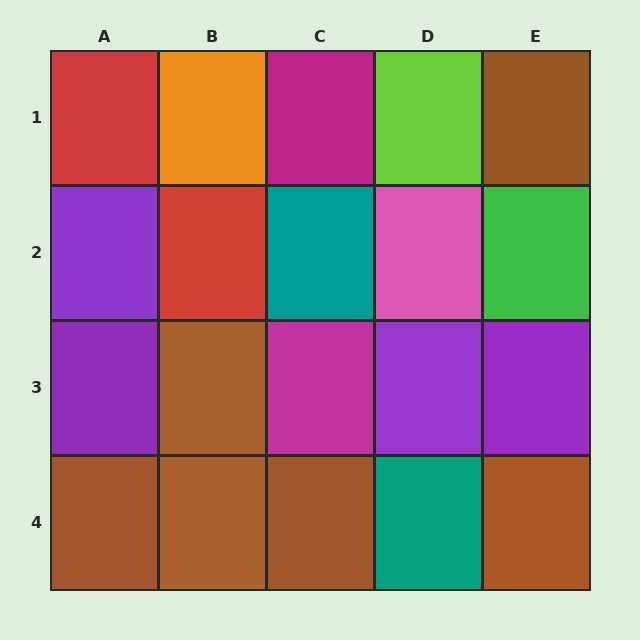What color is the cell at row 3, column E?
Purple.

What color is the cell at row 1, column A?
Red.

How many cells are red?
2 cells are red.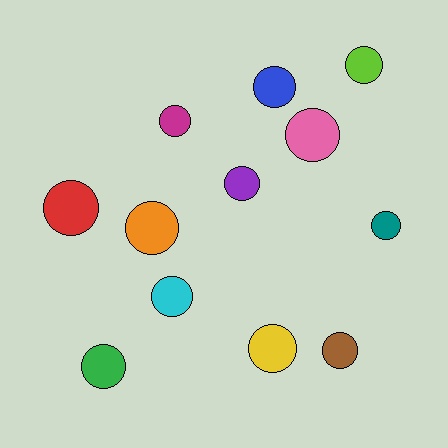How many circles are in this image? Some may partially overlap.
There are 12 circles.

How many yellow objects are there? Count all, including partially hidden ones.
There is 1 yellow object.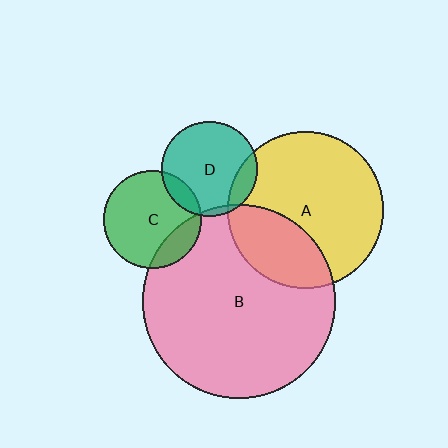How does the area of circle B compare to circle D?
Approximately 4.1 times.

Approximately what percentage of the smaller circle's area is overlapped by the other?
Approximately 10%.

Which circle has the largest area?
Circle B (pink).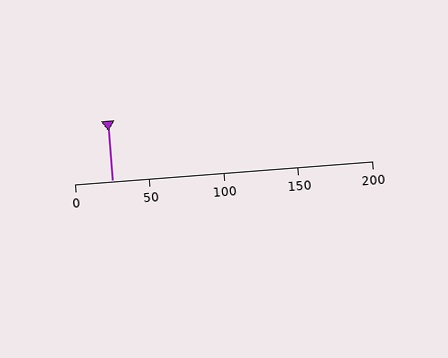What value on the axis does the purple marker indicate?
The marker indicates approximately 25.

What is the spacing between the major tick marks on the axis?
The major ticks are spaced 50 apart.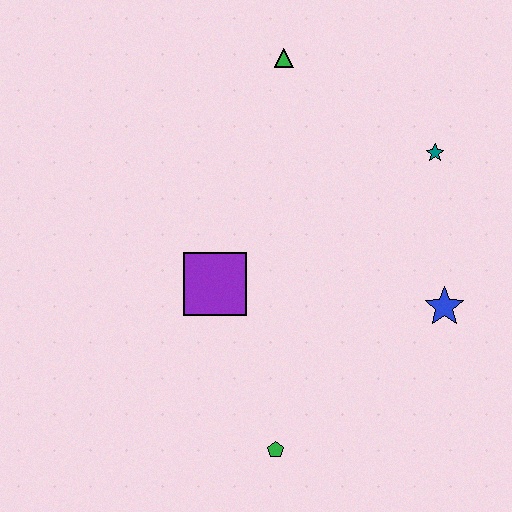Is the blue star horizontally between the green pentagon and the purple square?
No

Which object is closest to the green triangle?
The teal star is closest to the green triangle.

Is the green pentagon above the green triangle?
No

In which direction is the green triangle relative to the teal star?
The green triangle is to the left of the teal star.